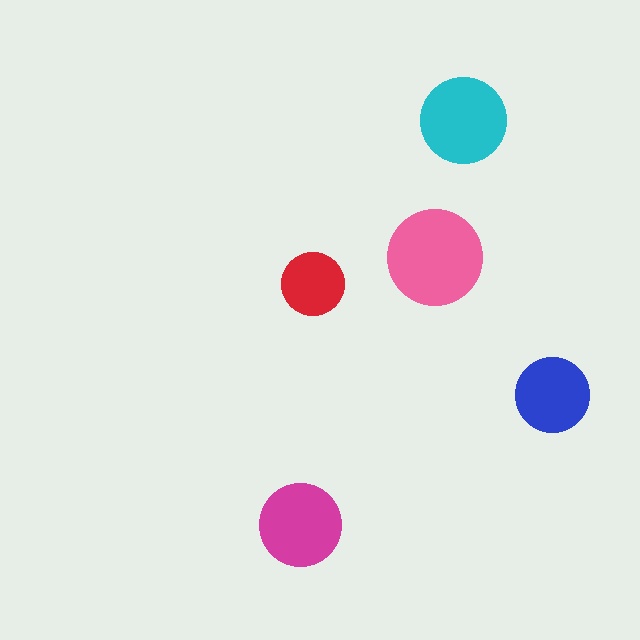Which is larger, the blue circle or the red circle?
The blue one.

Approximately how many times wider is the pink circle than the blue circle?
About 1.5 times wider.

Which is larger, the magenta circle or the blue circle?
The magenta one.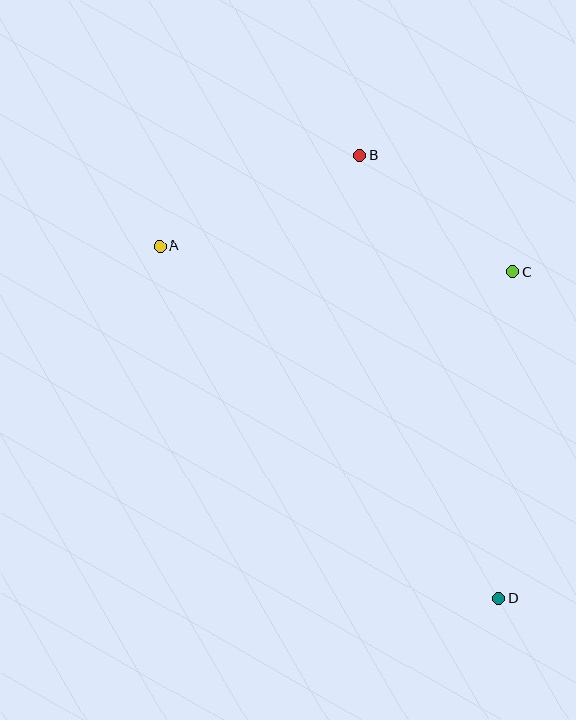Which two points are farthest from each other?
Points A and D are farthest from each other.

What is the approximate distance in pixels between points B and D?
The distance between B and D is approximately 465 pixels.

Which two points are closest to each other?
Points B and C are closest to each other.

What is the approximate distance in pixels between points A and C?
The distance between A and C is approximately 354 pixels.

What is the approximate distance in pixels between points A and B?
The distance between A and B is approximately 220 pixels.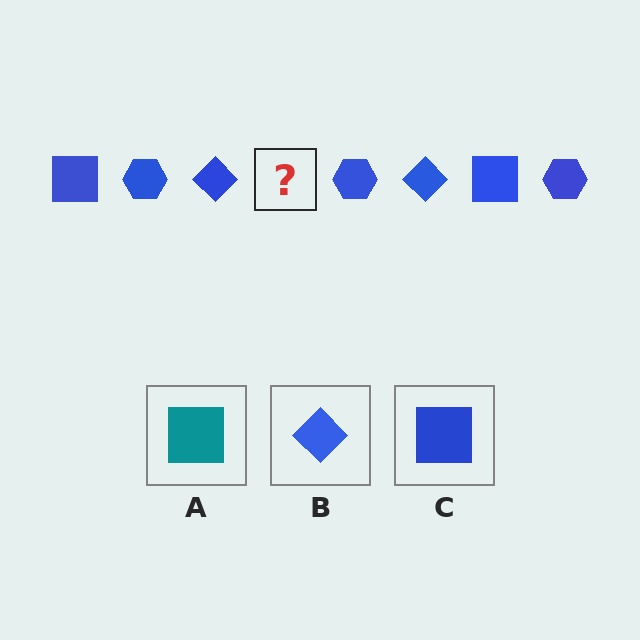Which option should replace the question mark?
Option C.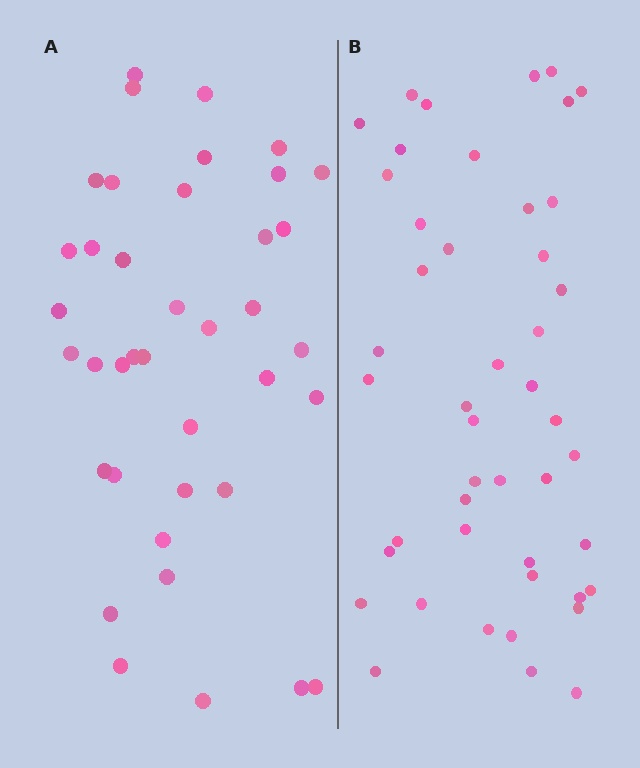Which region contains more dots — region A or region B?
Region B (the right region) has more dots.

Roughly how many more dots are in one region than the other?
Region B has roughly 8 or so more dots than region A.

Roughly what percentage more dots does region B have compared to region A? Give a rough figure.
About 20% more.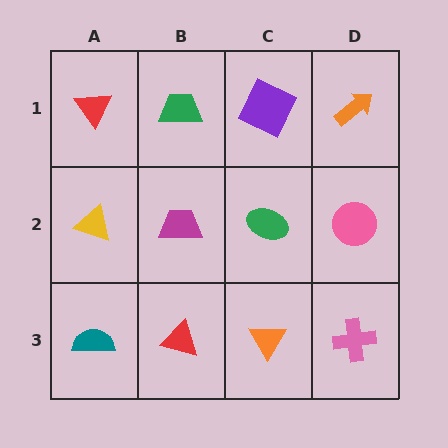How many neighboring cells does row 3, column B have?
3.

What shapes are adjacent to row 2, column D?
An orange arrow (row 1, column D), a pink cross (row 3, column D), a green ellipse (row 2, column C).